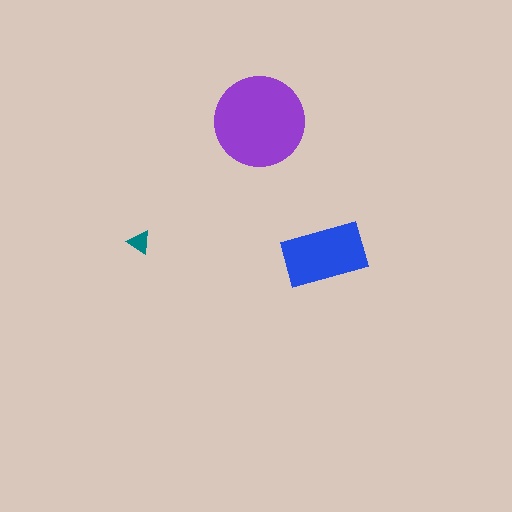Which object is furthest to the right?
The blue rectangle is rightmost.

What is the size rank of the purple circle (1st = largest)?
1st.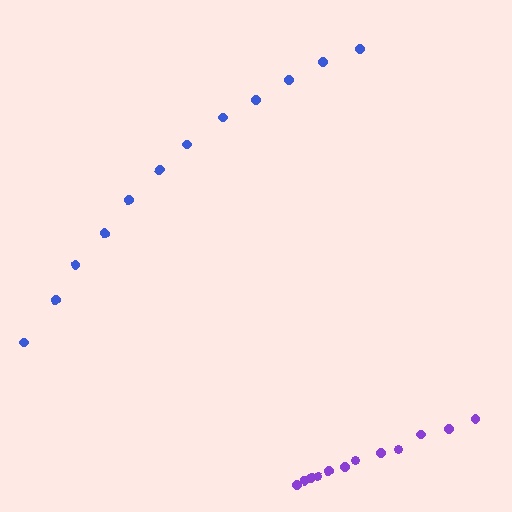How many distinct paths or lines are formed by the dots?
There are 2 distinct paths.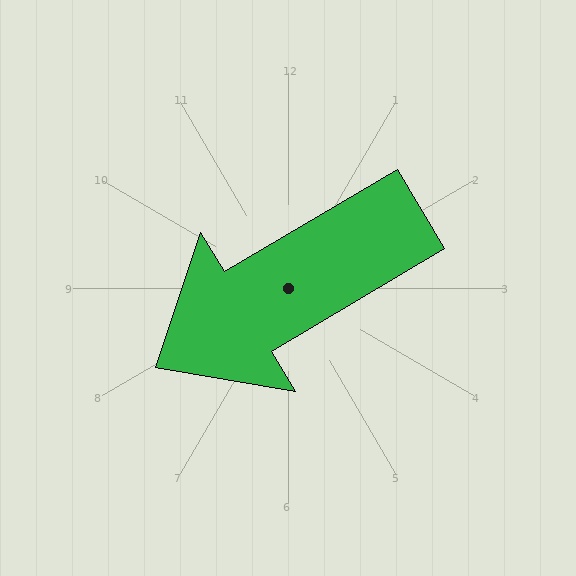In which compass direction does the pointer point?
Southwest.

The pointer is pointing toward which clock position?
Roughly 8 o'clock.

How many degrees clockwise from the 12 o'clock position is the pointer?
Approximately 239 degrees.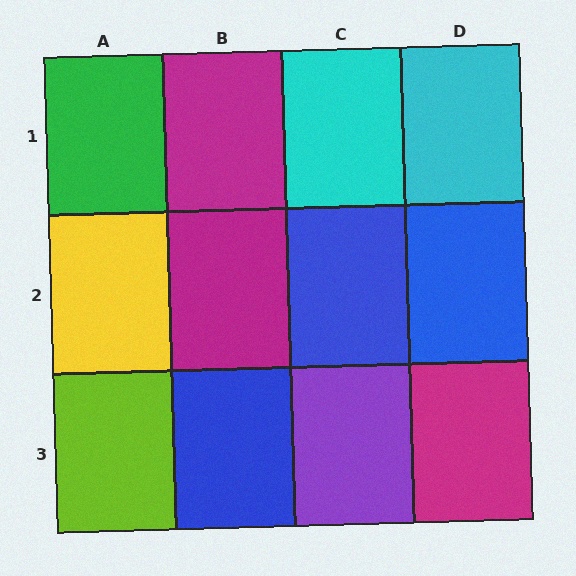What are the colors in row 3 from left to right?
Lime, blue, purple, magenta.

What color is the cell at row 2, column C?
Blue.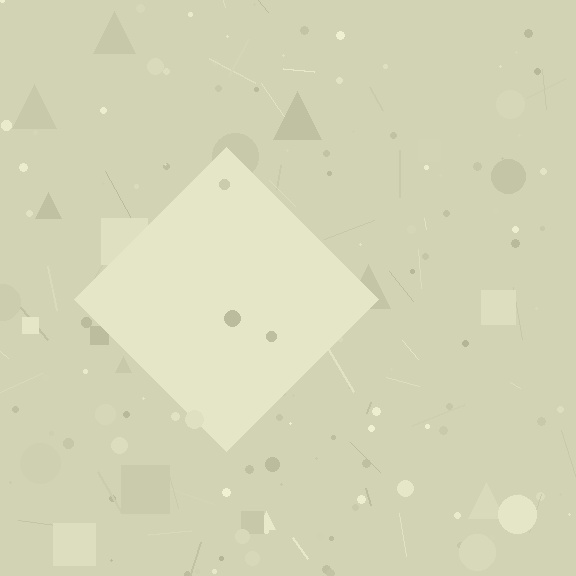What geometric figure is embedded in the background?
A diamond is embedded in the background.